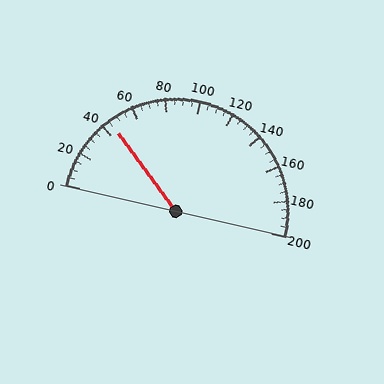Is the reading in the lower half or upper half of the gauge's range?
The reading is in the lower half of the range (0 to 200).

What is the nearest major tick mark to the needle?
The nearest major tick mark is 40.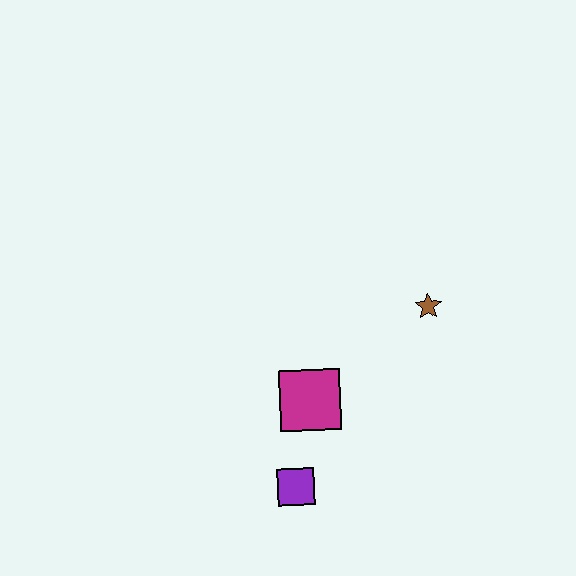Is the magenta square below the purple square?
No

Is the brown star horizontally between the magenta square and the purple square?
No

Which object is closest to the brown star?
The magenta square is closest to the brown star.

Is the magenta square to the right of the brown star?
No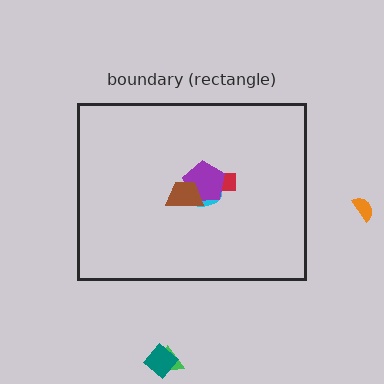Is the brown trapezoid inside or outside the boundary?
Inside.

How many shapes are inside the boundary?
4 inside, 3 outside.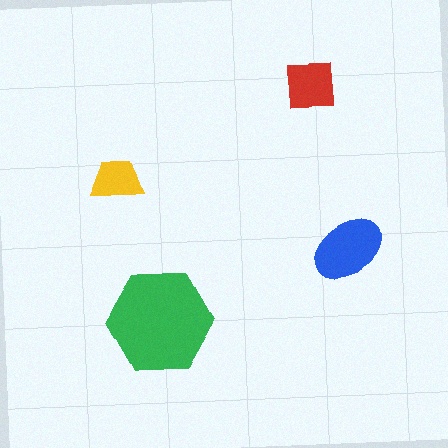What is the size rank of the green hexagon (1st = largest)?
1st.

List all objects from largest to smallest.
The green hexagon, the blue ellipse, the red square, the yellow trapezoid.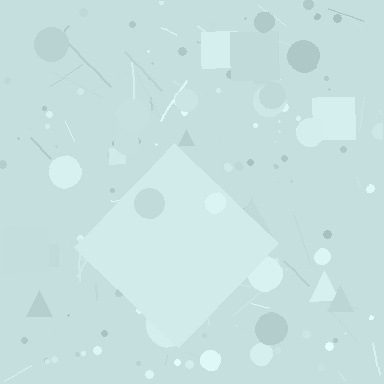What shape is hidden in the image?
A diamond is hidden in the image.